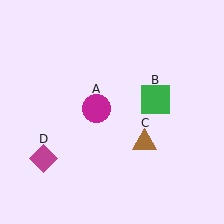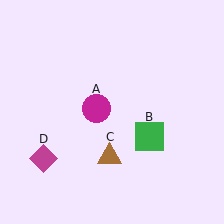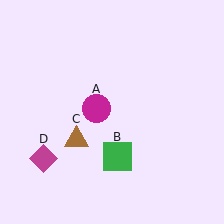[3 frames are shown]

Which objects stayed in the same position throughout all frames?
Magenta circle (object A) and magenta diamond (object D) remained stationary.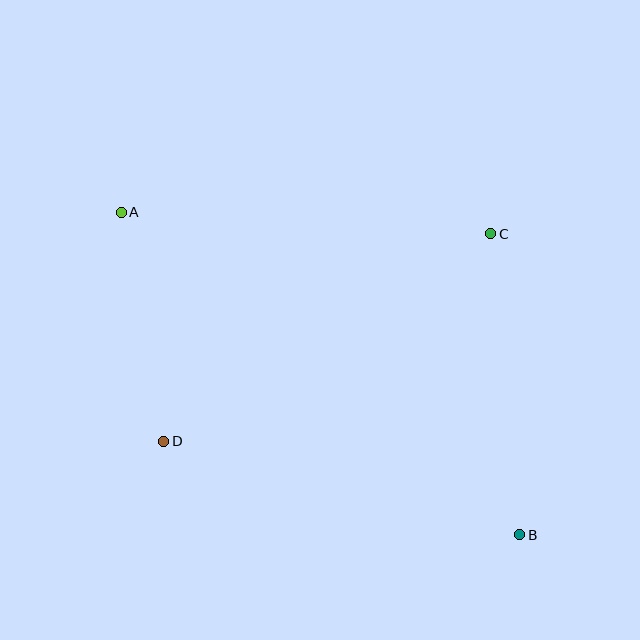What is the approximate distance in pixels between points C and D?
The distance between C and D is approximately 388 pixels.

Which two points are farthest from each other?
Points A and B are farthest from each other.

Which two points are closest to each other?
Points A and D are closest to each other.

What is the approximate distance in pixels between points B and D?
The distance between B and D is approximately 368 pixels.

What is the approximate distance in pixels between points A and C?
The distance between A and C is approximately 370 pixels.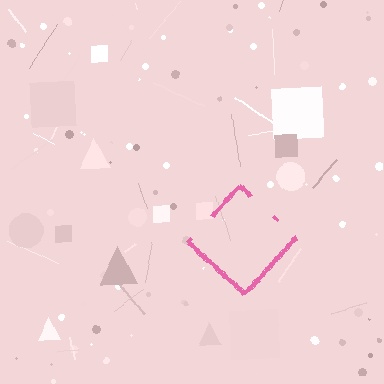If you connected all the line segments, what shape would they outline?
They would outline a diamond.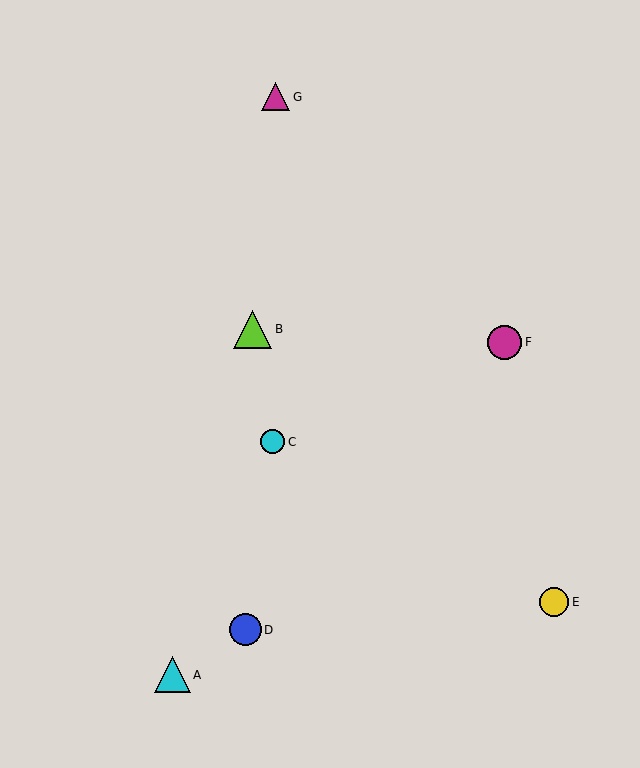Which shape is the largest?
The lime triangle (labeled B) is the largest.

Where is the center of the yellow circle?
The center of the yellow circle is at (554, 602).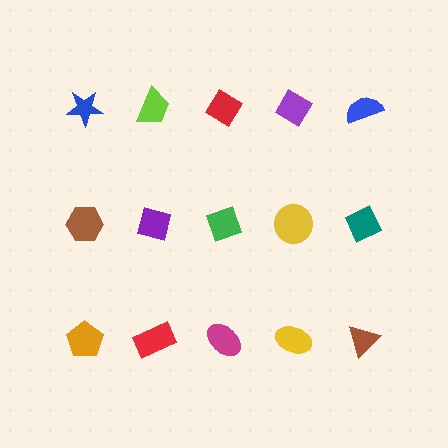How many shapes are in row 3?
5 shapes.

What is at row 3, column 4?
A yellow ellipse.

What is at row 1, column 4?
A purple diamond.